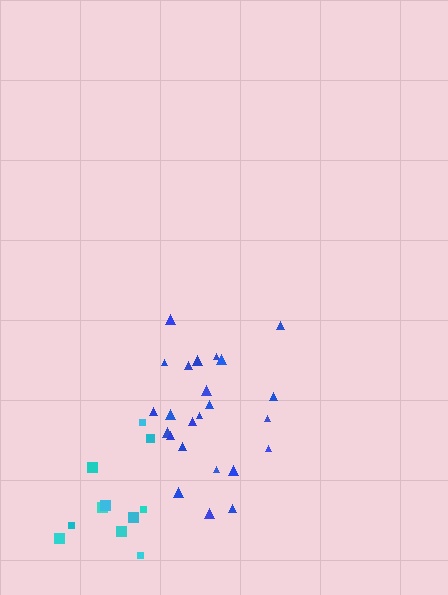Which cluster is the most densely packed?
Blue.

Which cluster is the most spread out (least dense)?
Cyan.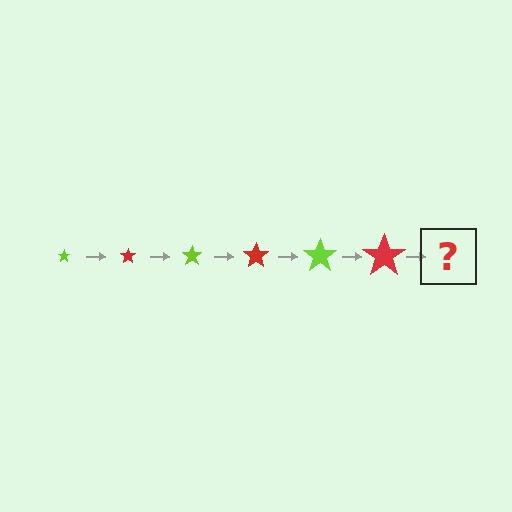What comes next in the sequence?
The next element should be a lime star, larger than the previous one.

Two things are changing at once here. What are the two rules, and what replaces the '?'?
The two rules are that the star grows larger each step and the color cycles through lime and red. The '?' should be a lime star, larger than the previous one.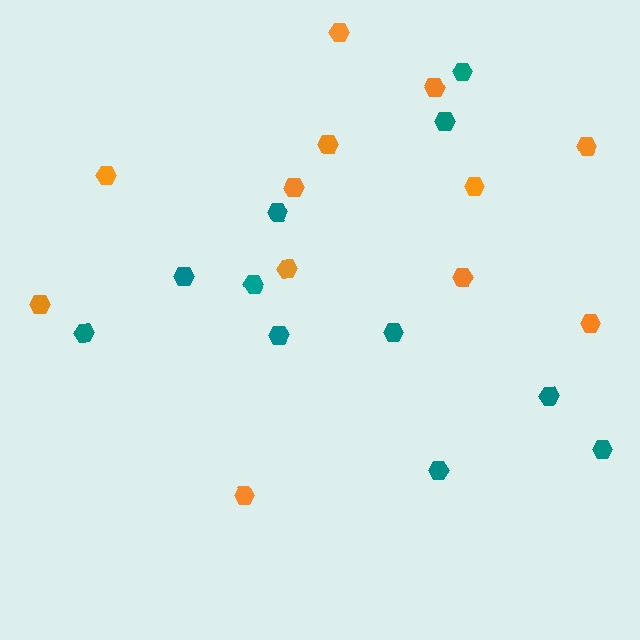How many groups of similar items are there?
There are 2 groups: one group of teal hexagons (11) and one group of orange hexagons (12).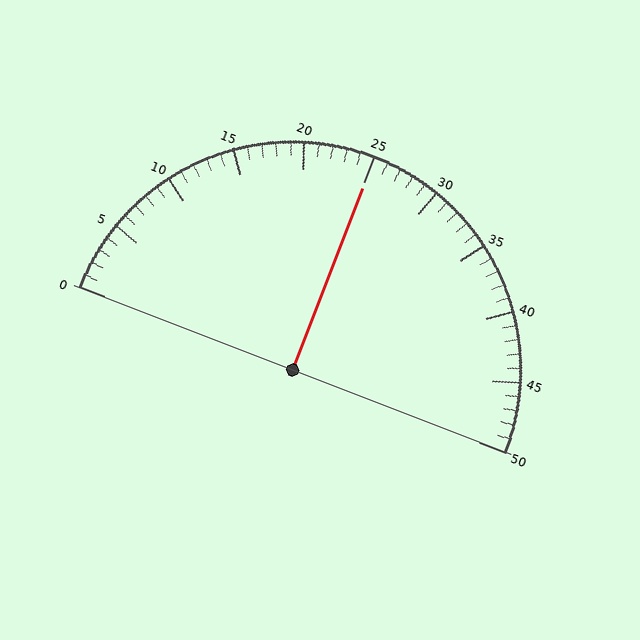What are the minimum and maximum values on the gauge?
The gauge ranges from 0 to 50.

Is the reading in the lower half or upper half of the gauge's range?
The reading is in the upper half of the range (0 to 50).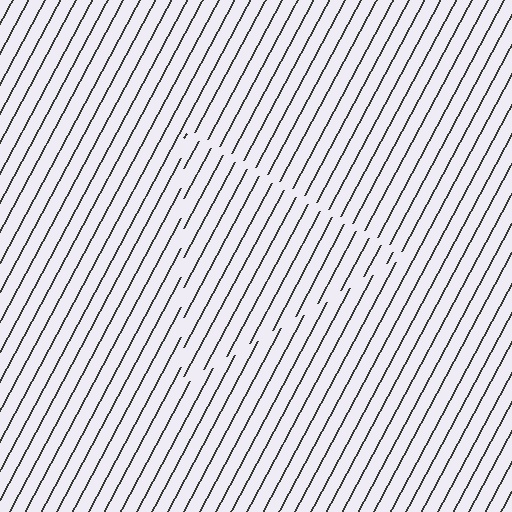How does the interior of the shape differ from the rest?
The interior of the shape contains the same grating, shifted by half a period — the contour is defined by the phase discontinuity where line-ends from the inner and outer gratings abut.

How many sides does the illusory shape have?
3 sides — the line-ends trace a triangle.